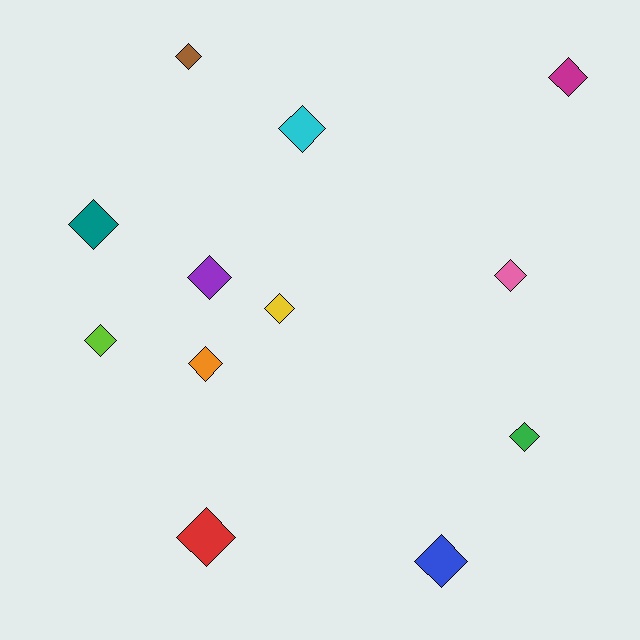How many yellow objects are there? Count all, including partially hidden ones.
There is 1 yellow object.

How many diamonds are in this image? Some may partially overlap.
There are 12 diamonds.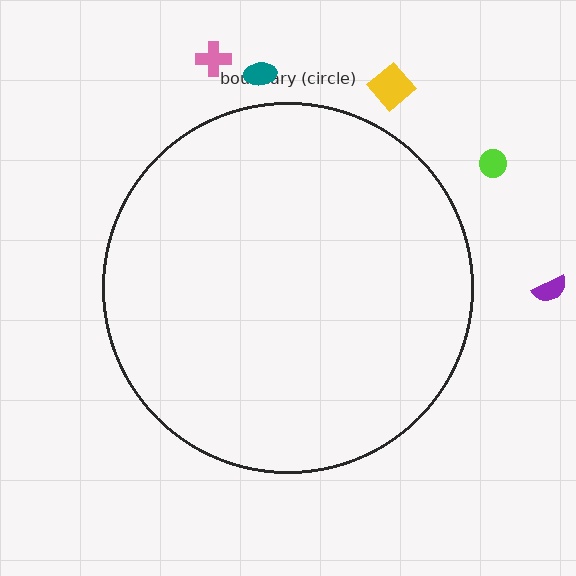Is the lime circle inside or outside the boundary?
Outside.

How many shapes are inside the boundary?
0 inside, 5 outside.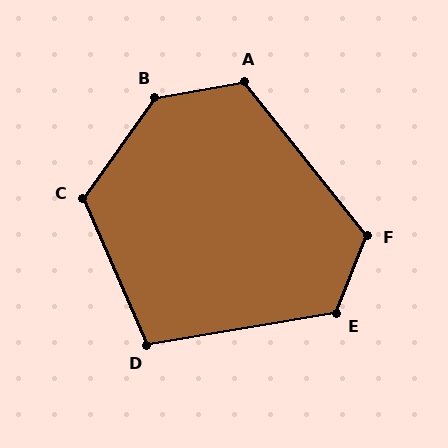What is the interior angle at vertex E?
Approximately 121 degrees (obtuse).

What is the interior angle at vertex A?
Approximately 118 degrees (obtuse).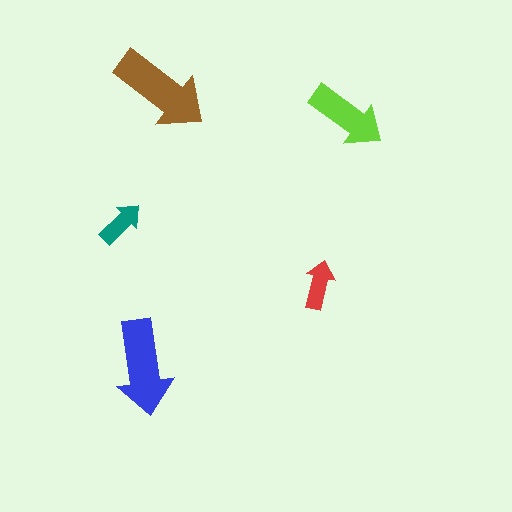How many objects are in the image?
There are 5 objects in the image.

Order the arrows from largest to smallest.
the brown one, the blue one, the lime one, the red one, the teal one.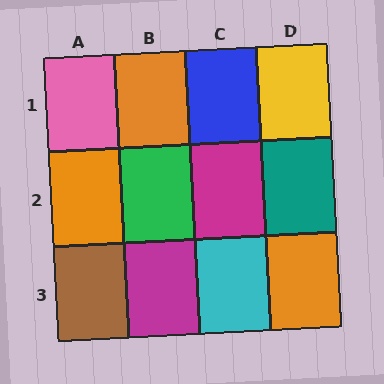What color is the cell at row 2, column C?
Magenta.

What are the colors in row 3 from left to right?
Brown, magenta, cyan, orange.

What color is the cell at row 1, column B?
Orange.